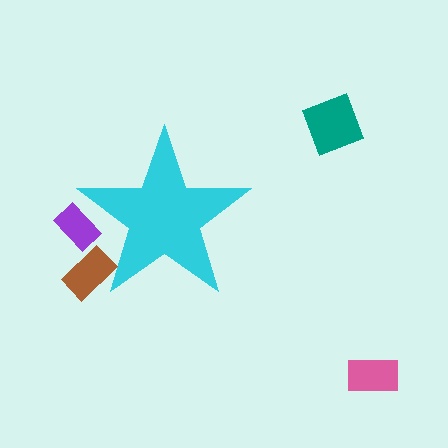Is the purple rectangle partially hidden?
Yes, the purple rectangle is partially hidden behind the cyan star.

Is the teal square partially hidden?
No, the teal square is fully visible.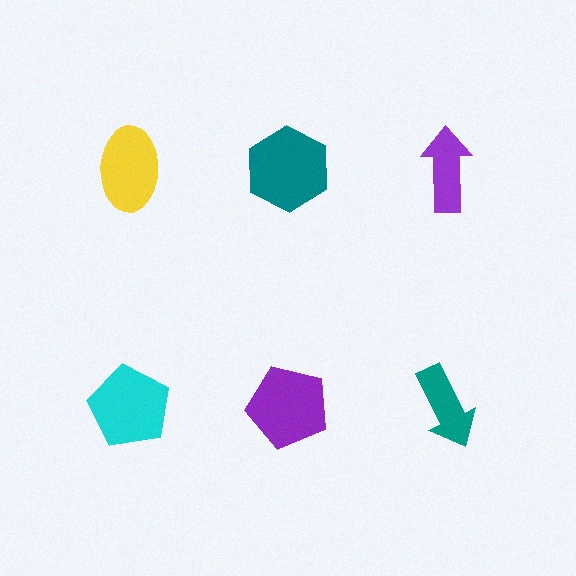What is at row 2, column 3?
A teal arrow.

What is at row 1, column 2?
A teal hexagon.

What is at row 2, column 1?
A cyan pentagon.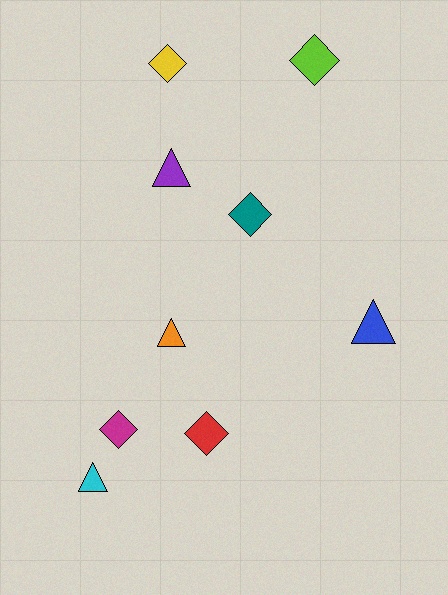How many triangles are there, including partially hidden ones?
There are 4 triangles.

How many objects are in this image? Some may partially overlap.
There are 9 objects.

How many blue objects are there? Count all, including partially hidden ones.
There is 1 blue object.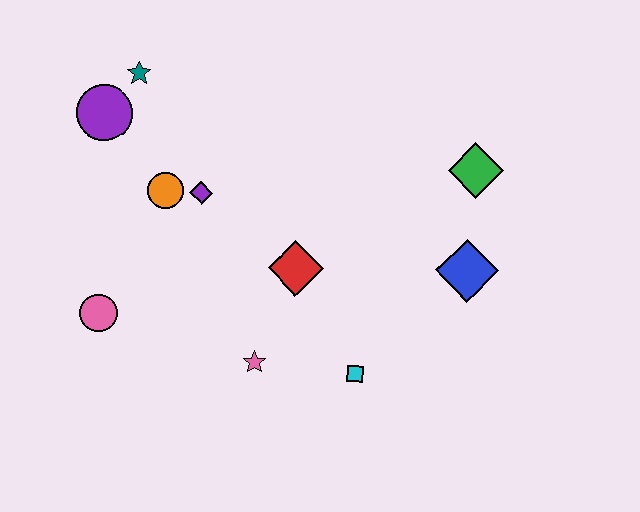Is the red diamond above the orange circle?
No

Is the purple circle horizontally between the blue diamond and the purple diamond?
No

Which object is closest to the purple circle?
The teal star is closest to the purple circle.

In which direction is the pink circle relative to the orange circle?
The pink circle is below the orange circle.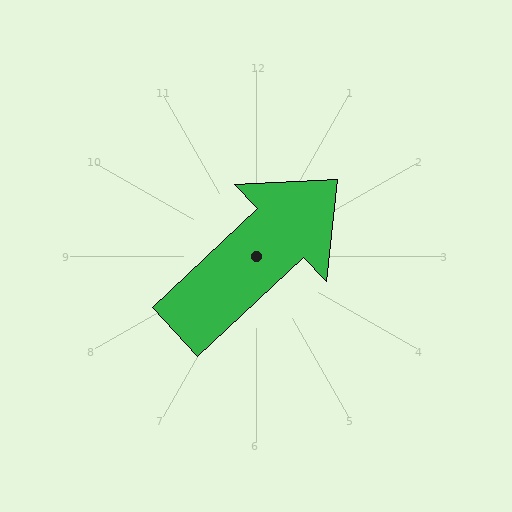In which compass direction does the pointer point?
Northeast.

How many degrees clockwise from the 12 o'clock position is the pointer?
Approximately 47 degrees.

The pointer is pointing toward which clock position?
Roughly 2 o'clock.